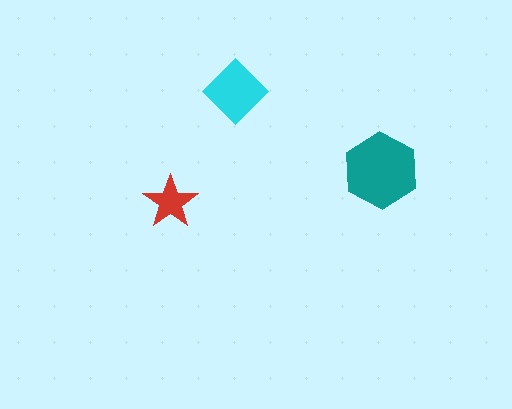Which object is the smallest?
The red star.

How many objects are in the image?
There are 3 objects in the image.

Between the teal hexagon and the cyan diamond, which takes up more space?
The teal hexagon.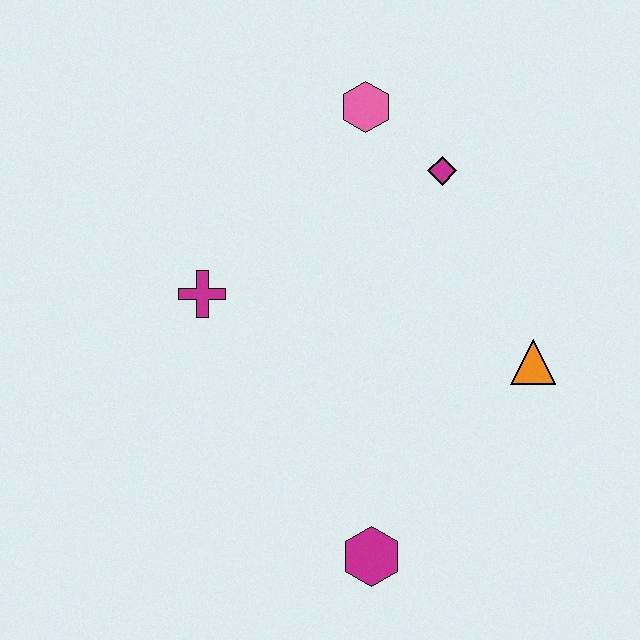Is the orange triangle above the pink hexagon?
No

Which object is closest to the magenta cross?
The pink hexagon is closest to the magenta cross.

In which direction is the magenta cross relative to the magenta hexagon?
The magenta cross is above the magenta hexagon.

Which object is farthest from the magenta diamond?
The magenta hexagon is farthest from the magenta diamond.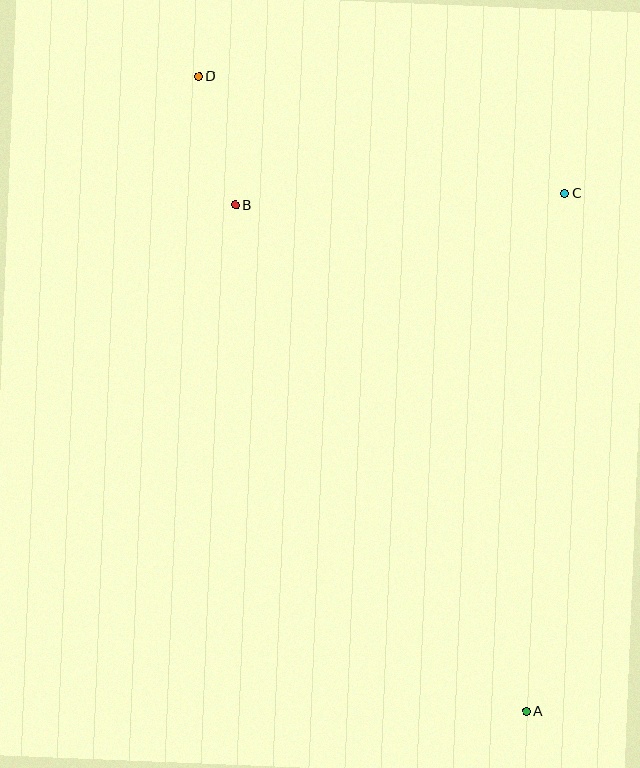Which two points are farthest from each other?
Points A and D are farthest from each other.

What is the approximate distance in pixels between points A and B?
The distance between A and B is approximately 584 pixels.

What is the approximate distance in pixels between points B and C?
The distance between B and C is approximately 329 pixels.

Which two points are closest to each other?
Points B and D are closest to each other.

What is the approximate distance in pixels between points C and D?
The distance between C and D is approximately 384 pixels.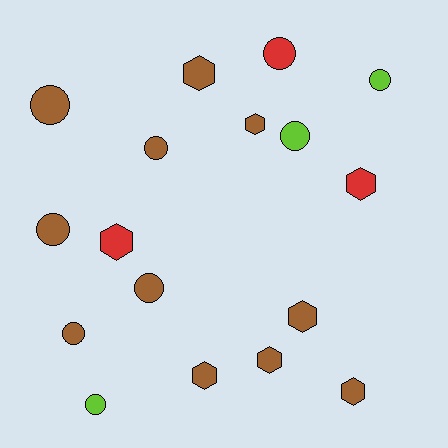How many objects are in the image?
There are 17 objects.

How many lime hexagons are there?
There are no lime hexagons.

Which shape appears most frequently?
Circle, with 9 objects.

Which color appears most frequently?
Brown, with 11 objects.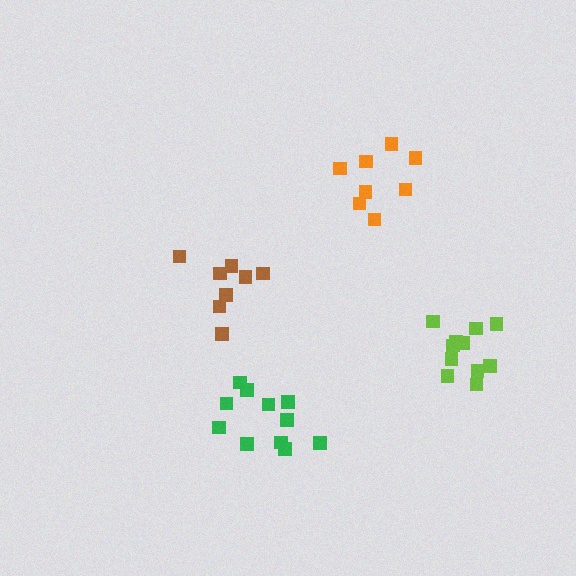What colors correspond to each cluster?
The clusters are colored: green, lime, orange, brown.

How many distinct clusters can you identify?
There are 4 distinct clusters.